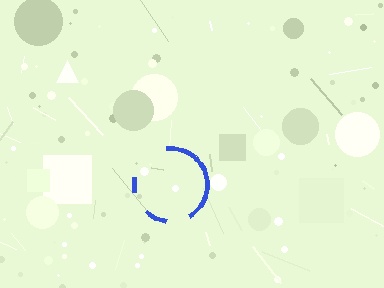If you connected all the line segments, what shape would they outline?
They would outline a circle.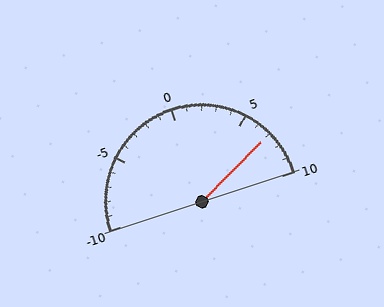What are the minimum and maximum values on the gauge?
The gauge ranges from -10 to 10.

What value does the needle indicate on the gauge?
The needle indicates approximately 7.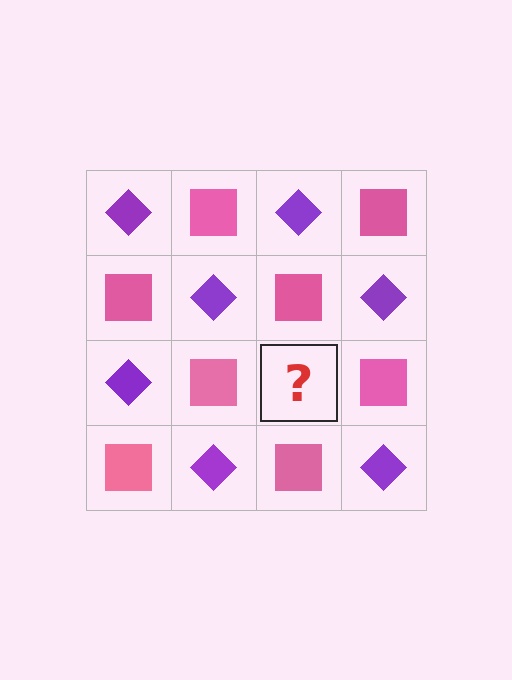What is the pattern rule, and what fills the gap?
The rule is that it alternates purple diamond and pink square in a checkerboard pattern. The gap should be filled with a purple diamond.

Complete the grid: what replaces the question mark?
The question mark should be replaced with a purple diamond.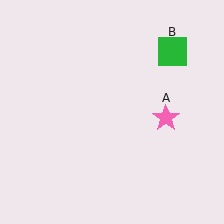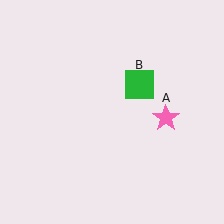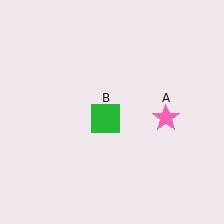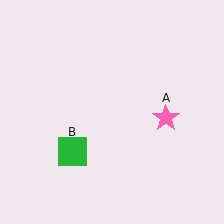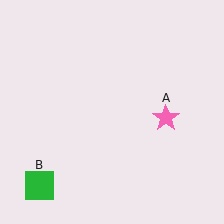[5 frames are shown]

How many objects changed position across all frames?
1 object changed position: green square (object B).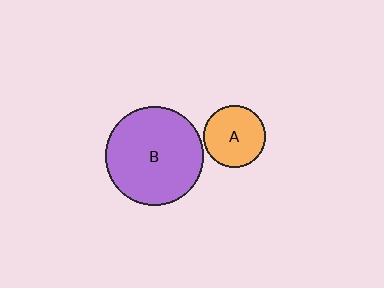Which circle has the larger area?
Circle B (purple).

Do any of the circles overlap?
No, none of the circles overlap.